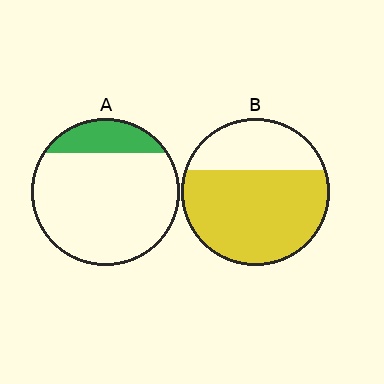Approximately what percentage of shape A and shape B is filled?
A is approximately 20% and B is approximately 70%.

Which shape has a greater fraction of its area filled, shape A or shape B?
Shape B.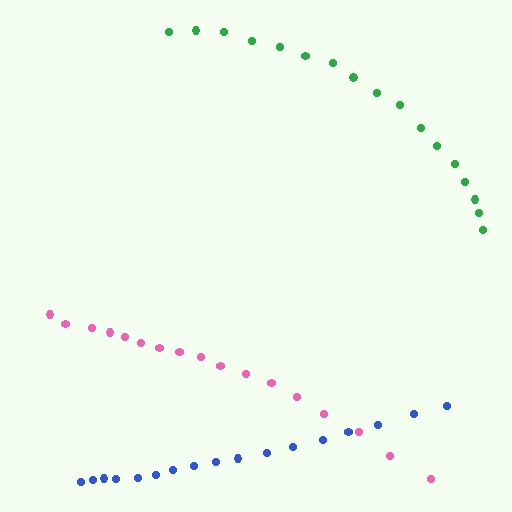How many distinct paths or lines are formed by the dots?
There are 3 distinct paths.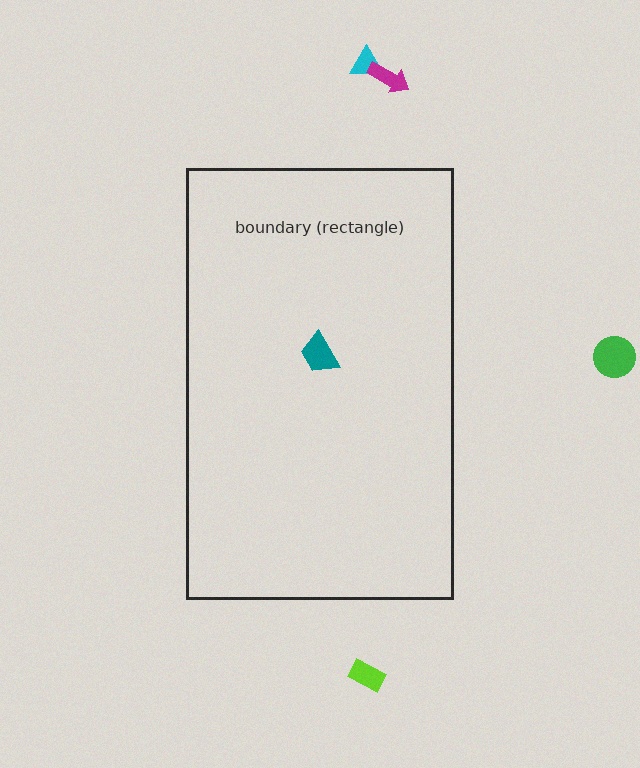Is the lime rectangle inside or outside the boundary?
Outside.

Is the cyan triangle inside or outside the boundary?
Outside.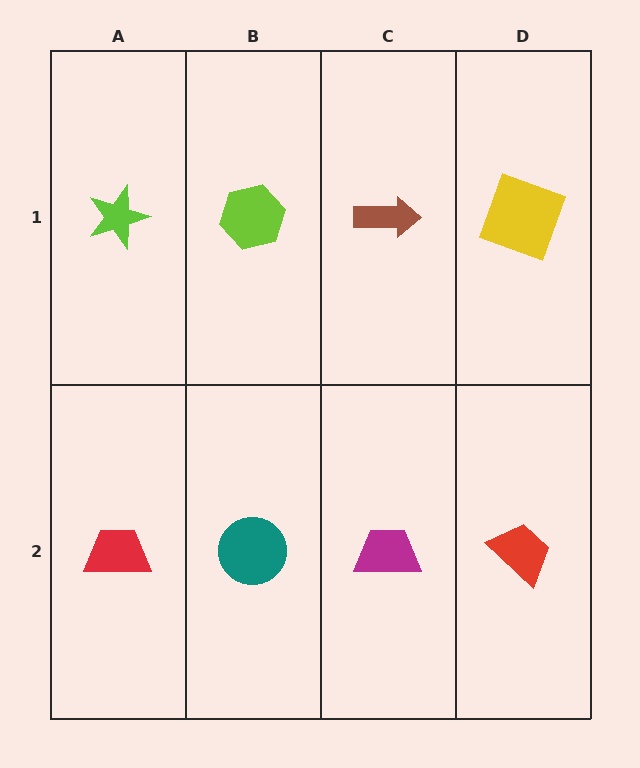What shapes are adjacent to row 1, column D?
A red trapezoid (row 2, column D), a brown arrow (row 1, column C).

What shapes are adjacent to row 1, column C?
A magenta trapezoid (row 2, column C), a lime hexagon (row 1, column B), a yellow square (row 1, column D).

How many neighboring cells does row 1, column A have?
2.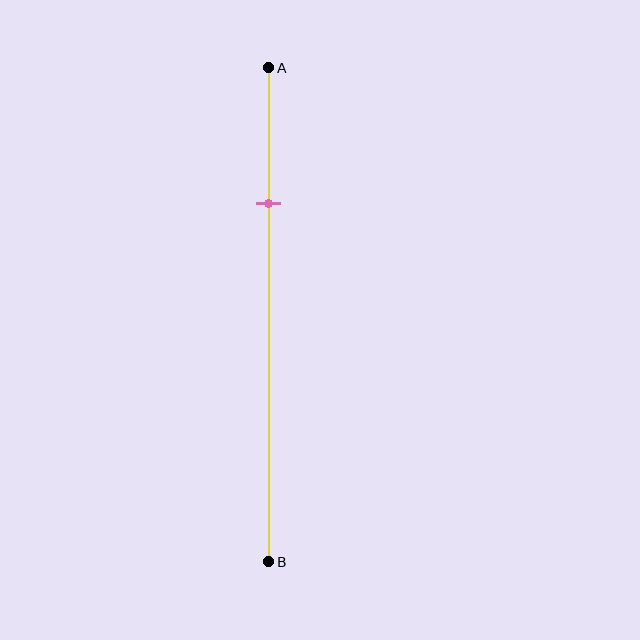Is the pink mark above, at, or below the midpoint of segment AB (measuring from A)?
The pink mark is above the midpoint of segment AB.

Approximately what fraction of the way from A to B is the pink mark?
The pink mark is approximately 30% of the way from A to B.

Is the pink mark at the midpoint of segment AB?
No, the mark is at about 30% from A, not at the 50% midpoint.